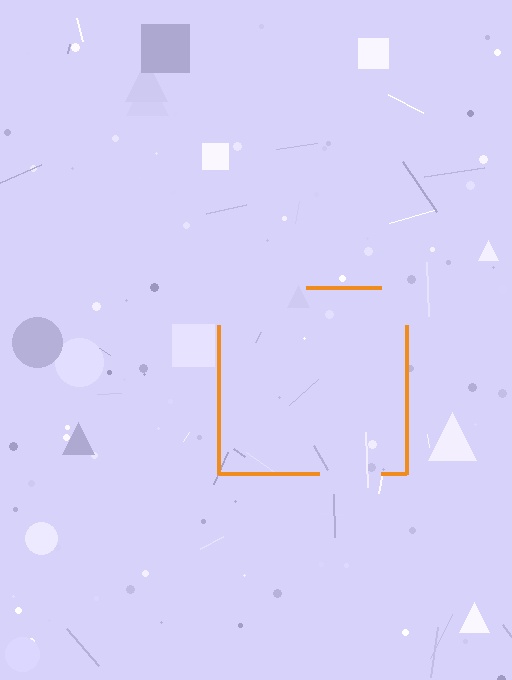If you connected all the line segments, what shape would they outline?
They would outline a square.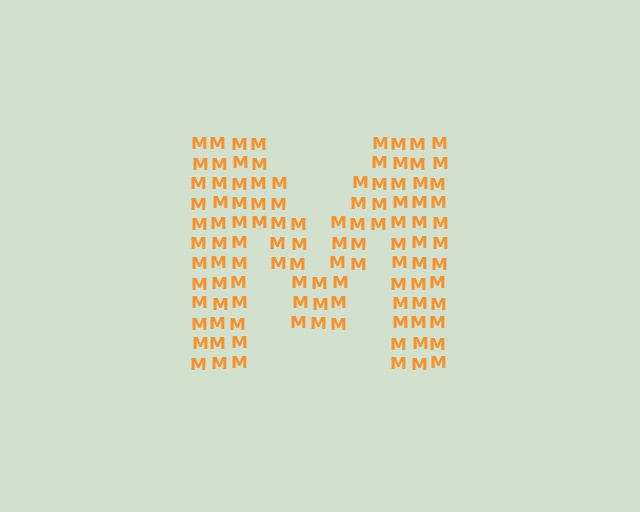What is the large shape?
The large shape is the letter M.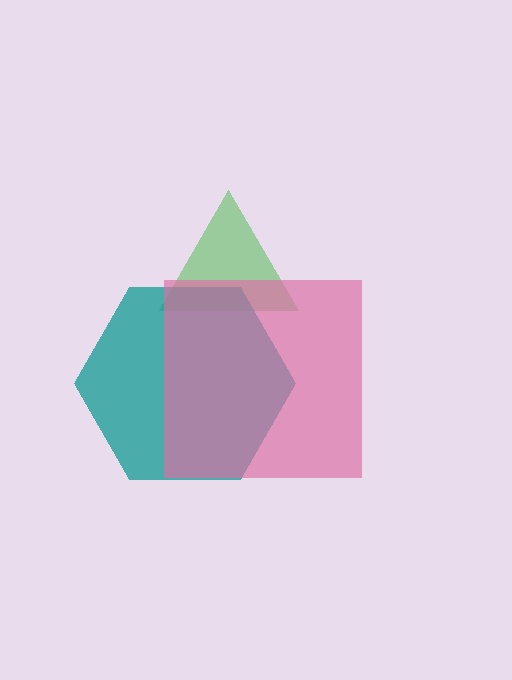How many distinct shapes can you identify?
There are 3 distinct shapes: a green triangle, a teal hexagon, a pink square.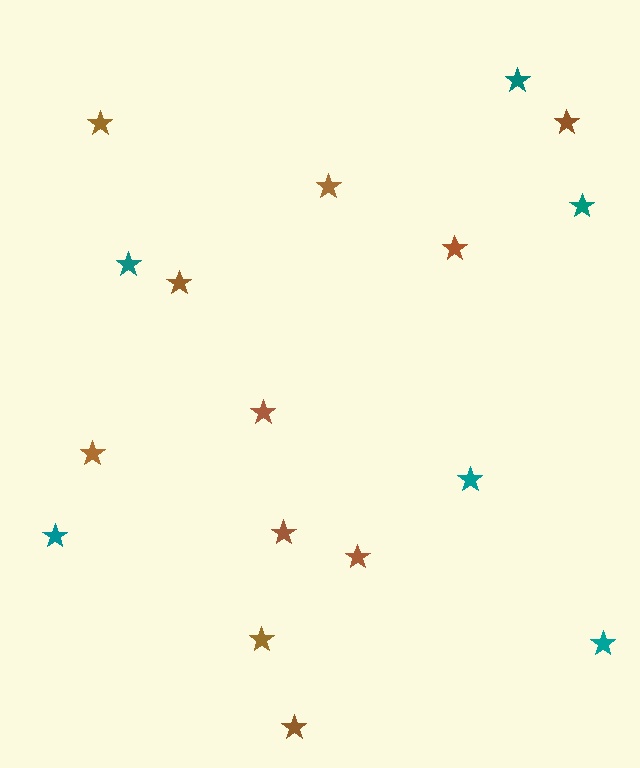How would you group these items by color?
There are 2 groups: one group of teal stars (6) and one group of brown stars (11).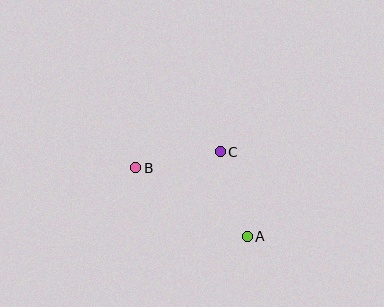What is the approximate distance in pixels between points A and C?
The distance between A and C is approximately 89 pixels.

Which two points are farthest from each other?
Points A and B are farthest from each other.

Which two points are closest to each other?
Points B and C are closest to each other.